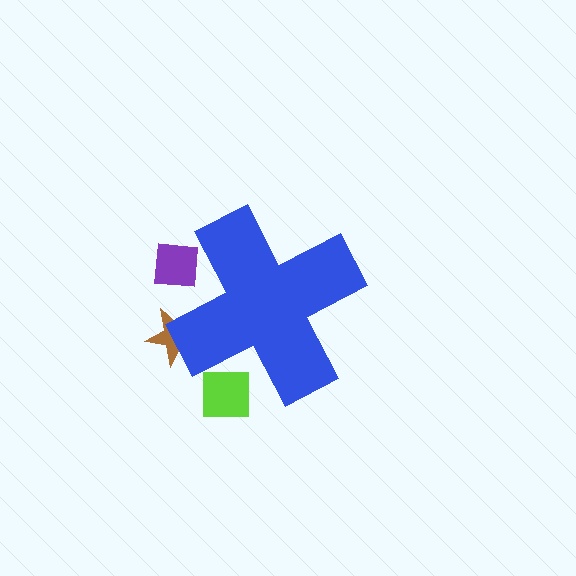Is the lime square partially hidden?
Yes, the lime square is partially hidden behind the blue cross.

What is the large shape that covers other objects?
A blue cross.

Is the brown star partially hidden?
Yes, the brown star is partially hidden behind the blue cross.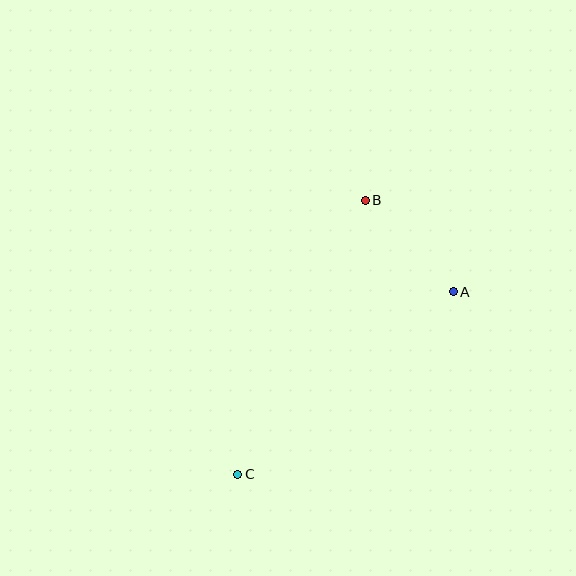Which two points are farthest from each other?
Points B and C are farthest from each other.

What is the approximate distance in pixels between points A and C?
The distance between A and C is approximately 282 pixels.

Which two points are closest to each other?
Points A and B are closest to each other.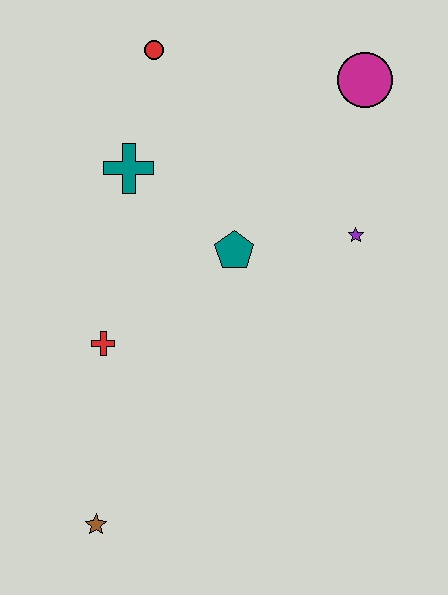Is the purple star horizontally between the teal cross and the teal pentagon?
No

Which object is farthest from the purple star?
The brown star is farthest from the purple star.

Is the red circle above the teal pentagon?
Yes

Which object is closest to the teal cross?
The red circle is closest to the teal cross.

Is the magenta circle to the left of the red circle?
No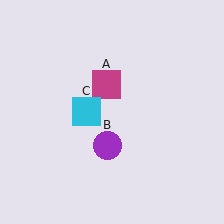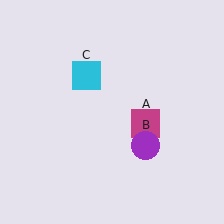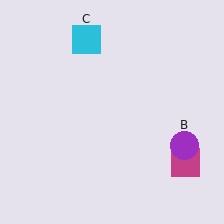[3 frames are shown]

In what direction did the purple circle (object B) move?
The purple circle (object B) moved right.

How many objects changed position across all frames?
3 objects changed position: magenta square (object A), purple circle (object B), cyan square (object C).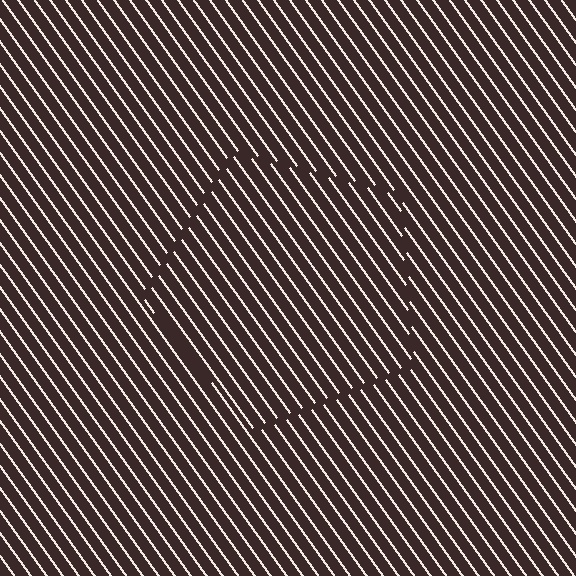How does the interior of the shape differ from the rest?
The interior of the shape contains the same grating, shifted by half a period — the contour is defined by the phase discontinuity where line-ends from the inner and outer gratings abut.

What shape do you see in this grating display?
An illusory pentagon. The interior of the shape contains the same grating, shifted by half a period — the contour is defined by the phase discontinuity where line-ends from the inner and outer gratings abut.